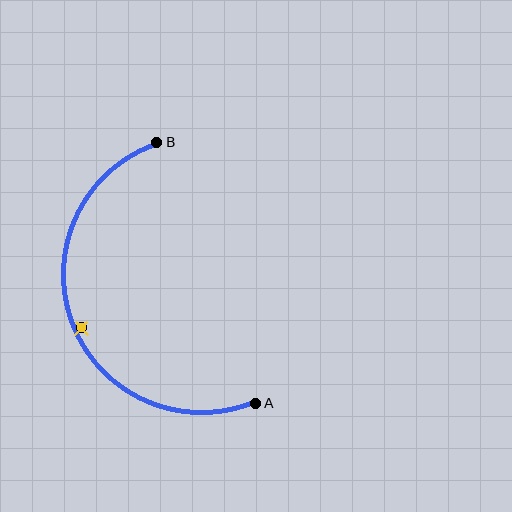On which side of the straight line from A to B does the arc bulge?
The arc bulges to the left of the straight line connecting A and B.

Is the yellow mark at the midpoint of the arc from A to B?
No — the yellow mark does not lie on the arc at all. It sits slightly inside the curve.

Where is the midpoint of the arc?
The arc midpoint is the point on the curve farthest from the straight line joining A and B. It sits to the left of that line.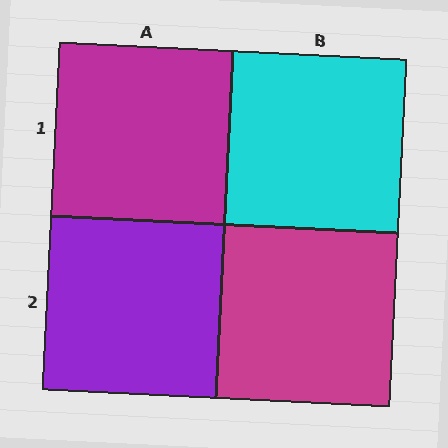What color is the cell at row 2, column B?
Magenta.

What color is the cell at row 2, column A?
Purple.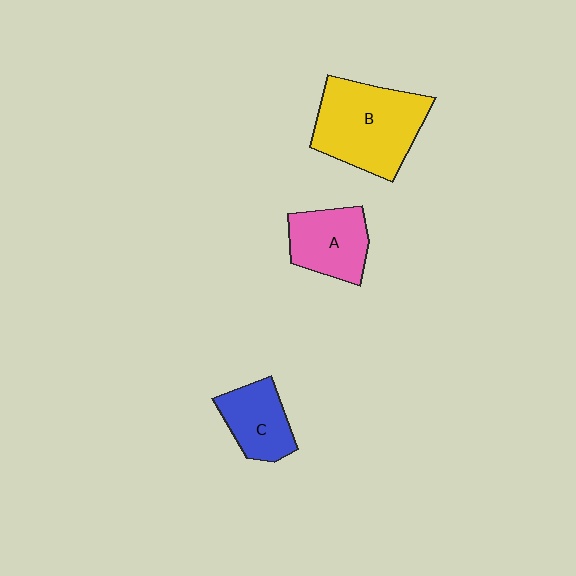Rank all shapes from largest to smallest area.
From largest to smallest: B (yellow), A (pink), C (blue).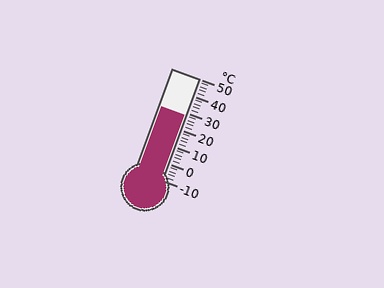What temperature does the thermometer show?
The thermometer shows approximately 28°C.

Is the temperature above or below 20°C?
The temperature is above 20°C.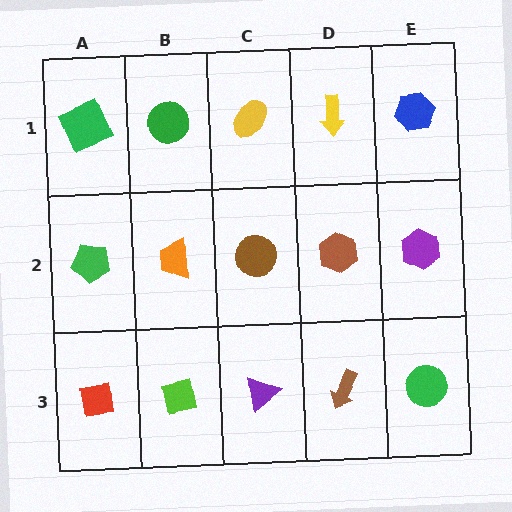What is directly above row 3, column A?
A green pentagon.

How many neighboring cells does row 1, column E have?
2.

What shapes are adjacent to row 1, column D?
A brown hexagon (row 2, column D), a yellow ellipse (row 1, column C), a blue hexagon (row 1, column E).